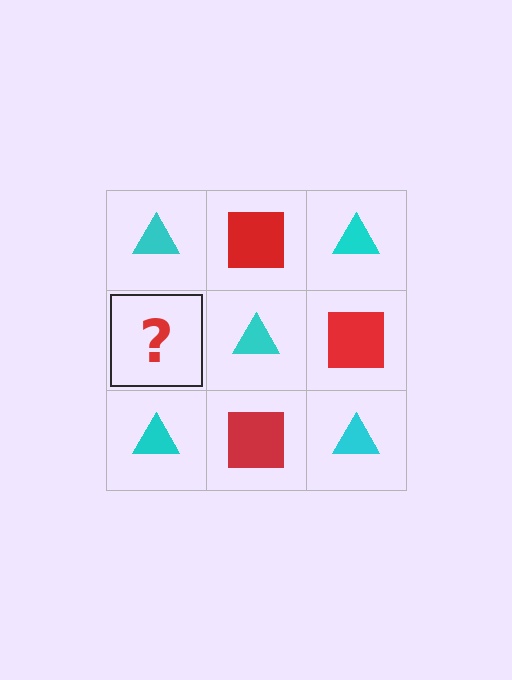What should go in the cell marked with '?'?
The missing cell should contain a red square.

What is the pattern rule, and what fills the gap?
The rule is that it alternates cyan triangle and red square in a checkerboard pattern. The gap should be filled with a red square.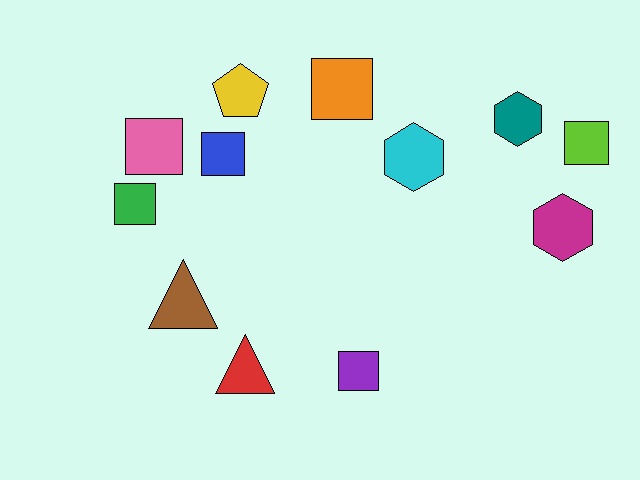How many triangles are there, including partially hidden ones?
There are 2 triangles.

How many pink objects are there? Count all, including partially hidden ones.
There is 1 pink object.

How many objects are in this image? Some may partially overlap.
There are 12 objects.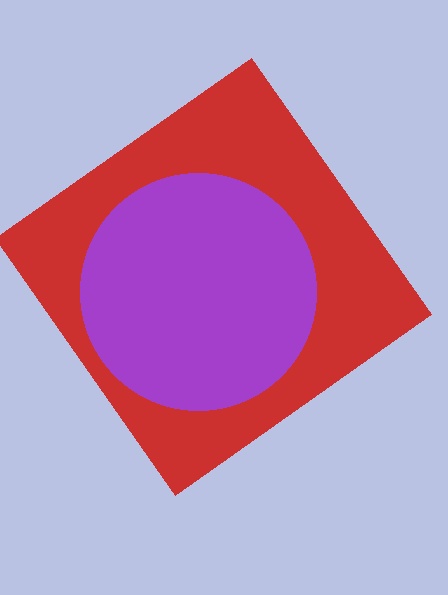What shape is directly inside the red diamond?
The purple circle.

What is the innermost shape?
The purple circle.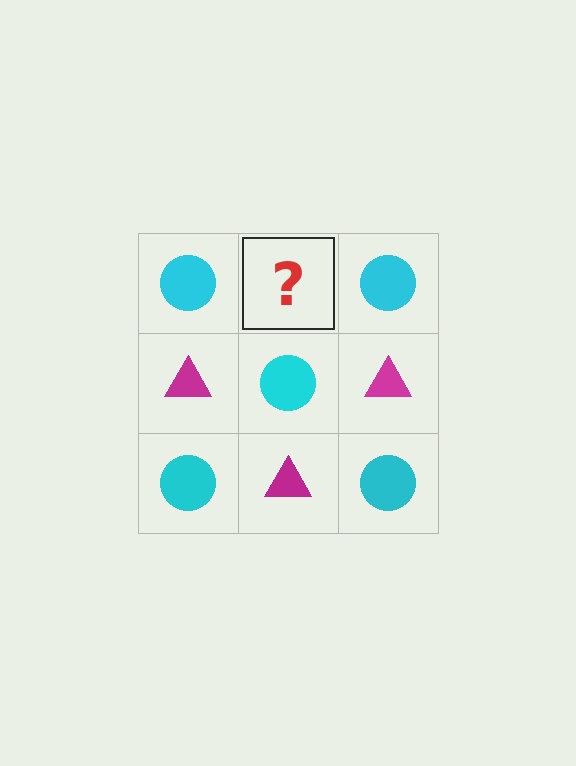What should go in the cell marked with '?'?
The missing cell should contain a magenta triangle.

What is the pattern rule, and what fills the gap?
The rule is that it alternates cyan circle and magenta triangle in a checkerboard pattern. The gap should be filled with a magenta triangle.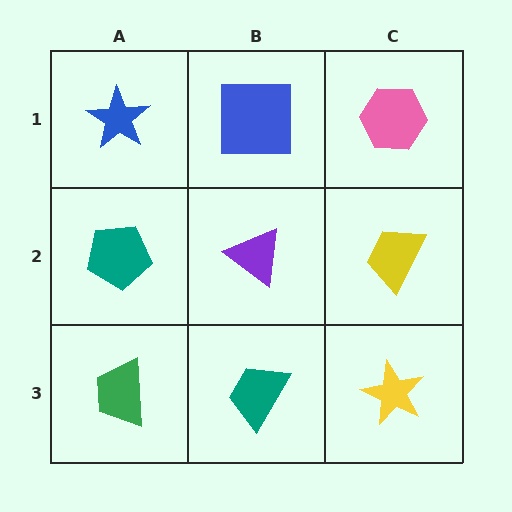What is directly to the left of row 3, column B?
A green trapezoid.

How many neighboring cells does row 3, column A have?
2.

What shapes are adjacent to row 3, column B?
A purple triangle (row 2, column B), a green trapezoid (row 3, column A), a yellow star (row 3, column C).